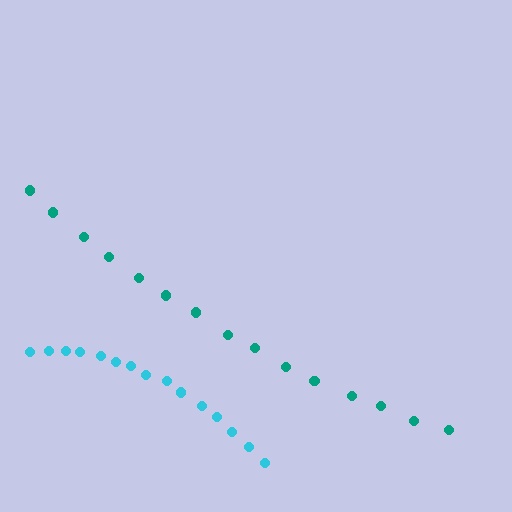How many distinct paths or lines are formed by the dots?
There are 2 distinct paths.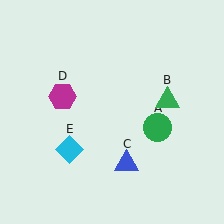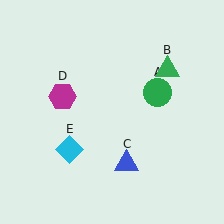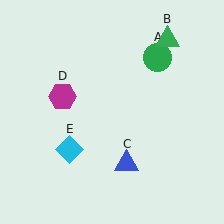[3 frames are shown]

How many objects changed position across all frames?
2 objects changed position: green circle (object A), green triangle (object B).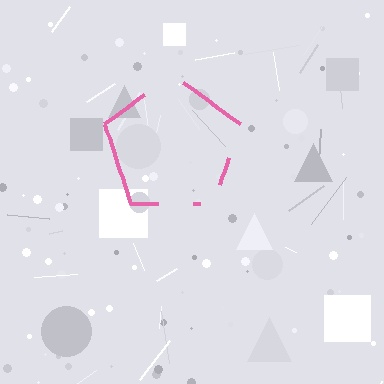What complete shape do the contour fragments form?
The contour fragments form a pentagon.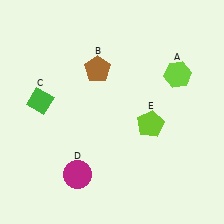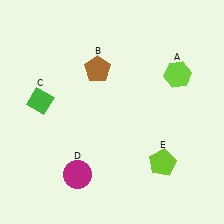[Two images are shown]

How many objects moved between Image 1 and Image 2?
1 object moved between the two images.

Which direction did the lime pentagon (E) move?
The lime pentagon (E) moved down.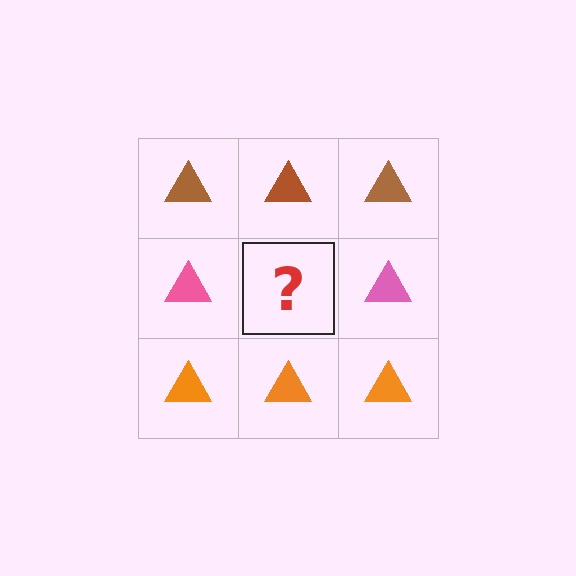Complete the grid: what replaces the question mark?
The question mark should be replaced with a pink triangle.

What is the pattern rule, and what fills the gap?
The rule is that each row has a consistent color. The gap should be filled with a pink triangle.